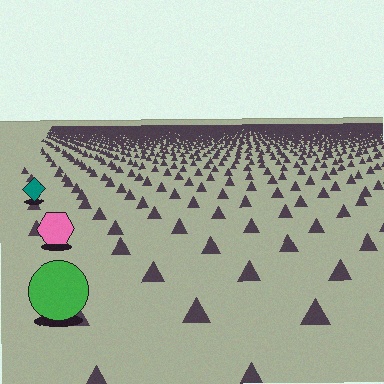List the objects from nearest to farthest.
From nearest to farthest: the green circle, the pink hexagon, the teal diamond.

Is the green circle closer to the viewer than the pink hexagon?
Yes. The green circle is closer — you can tell from the texture gradient: the ground texture is coarser near it.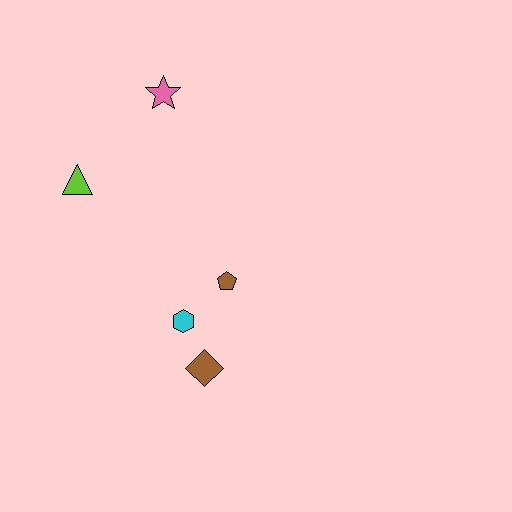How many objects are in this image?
There are 5 objects.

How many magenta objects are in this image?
There are no magenta objects.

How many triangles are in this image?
There is 1 triangle.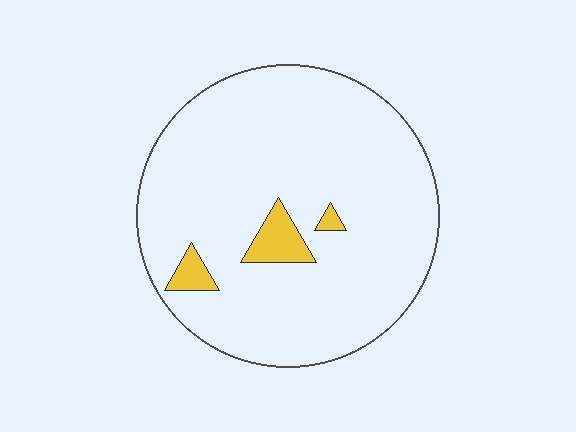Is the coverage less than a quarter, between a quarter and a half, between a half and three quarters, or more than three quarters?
Less than a quarter.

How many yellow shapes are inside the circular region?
3.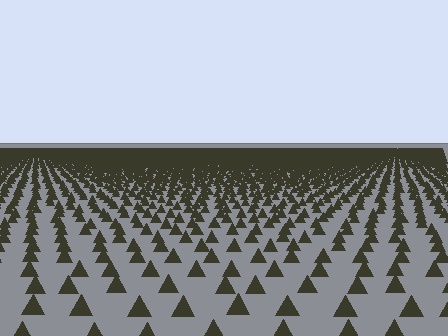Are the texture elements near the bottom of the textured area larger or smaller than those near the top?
Larger. Near the bottom, elements are closer to the viewer and appear at a bigger on-screen size.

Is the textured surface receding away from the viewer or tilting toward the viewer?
The surface is receding away from the viewer. Texture elements get smaller and denser toward the top.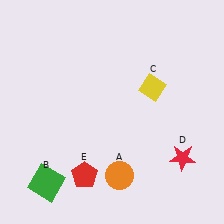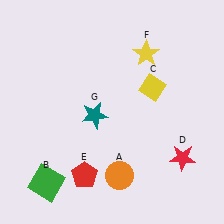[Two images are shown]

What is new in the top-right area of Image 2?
A yellow star (F) was added in the top-right area of Image 2.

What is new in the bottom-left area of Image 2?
A teal star (G) was added in the bottom-left area of Image 2.